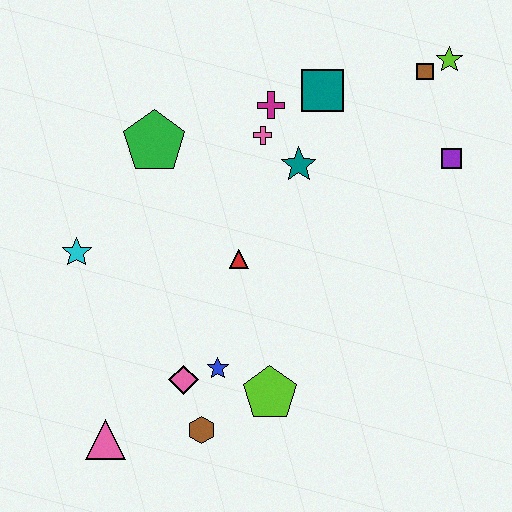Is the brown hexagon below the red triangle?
Yes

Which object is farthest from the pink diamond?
The lime star is farthest from the pink diamond.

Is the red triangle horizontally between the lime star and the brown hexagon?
Yes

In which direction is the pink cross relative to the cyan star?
The pink cross is to the right of the cyan star.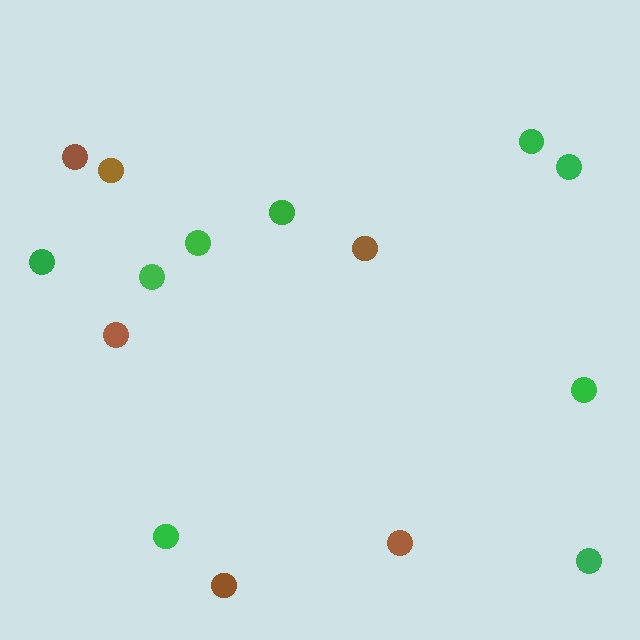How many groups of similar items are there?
There are 2 groups: one group of green circles (9) and one group of brown circles (6).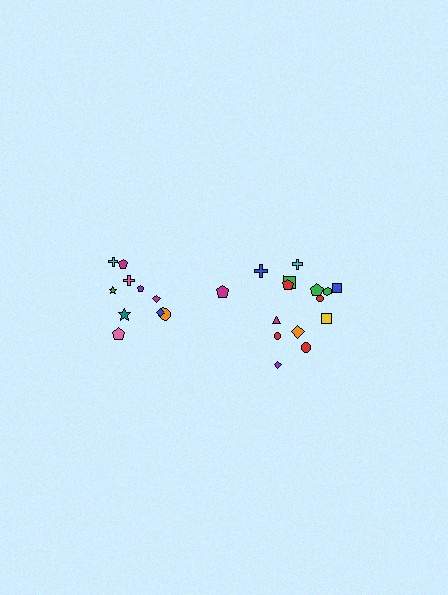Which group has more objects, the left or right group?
The right group.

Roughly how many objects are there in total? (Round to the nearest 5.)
Roughly 25 objects in total.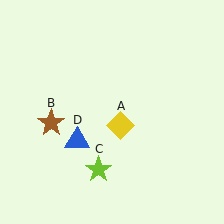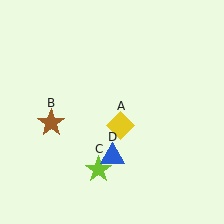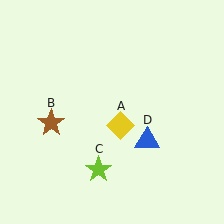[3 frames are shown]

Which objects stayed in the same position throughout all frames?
Yellow diamond (object A) and brown star (object B) and lime star (object C) remained stationary.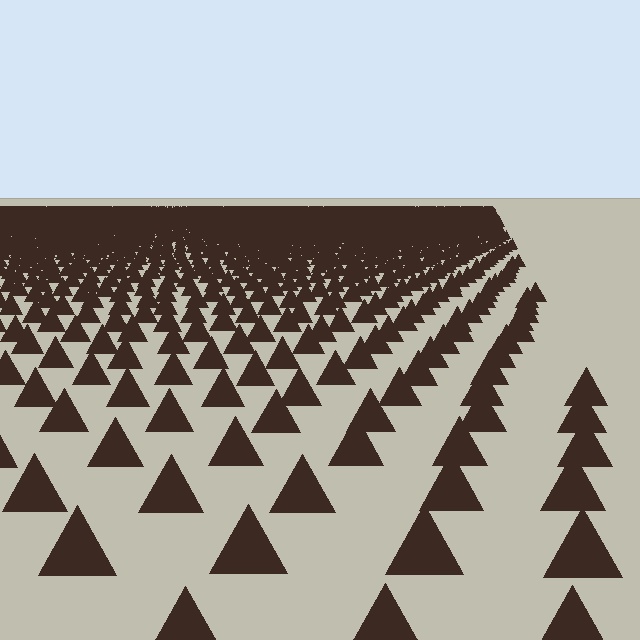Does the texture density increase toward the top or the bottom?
Density increases toward the top.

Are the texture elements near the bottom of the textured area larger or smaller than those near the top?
Larger. Near the bottom, elements are closer to the viewer and appear at a bigger on-screen size.